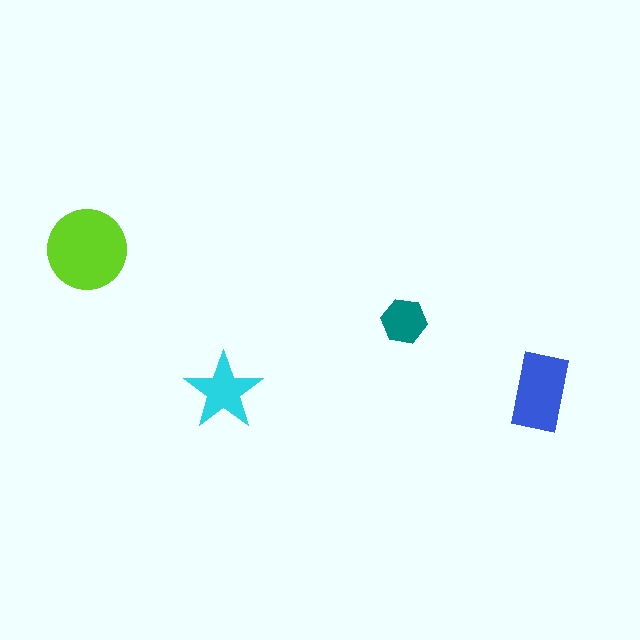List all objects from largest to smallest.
The lime circle, the blue rectangle, the cyan star, the teal hexagon.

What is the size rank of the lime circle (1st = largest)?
1st.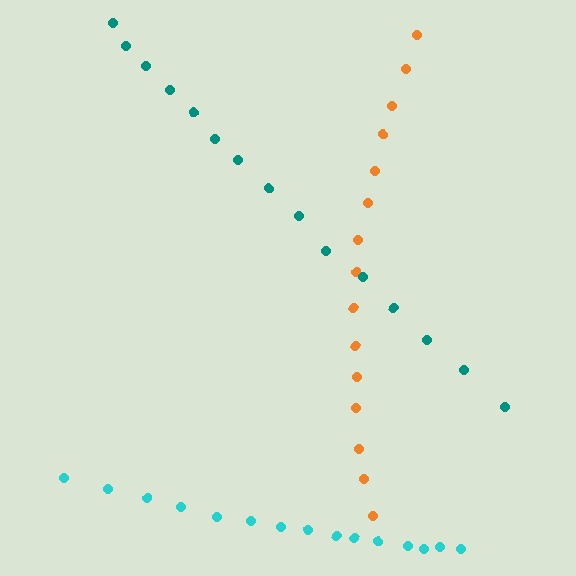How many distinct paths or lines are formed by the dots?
There are 3 distinct paths.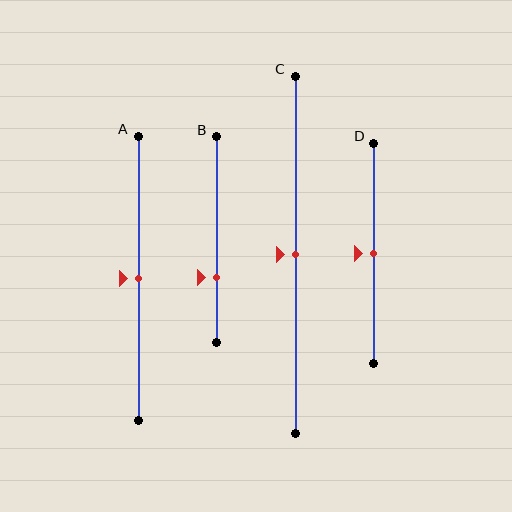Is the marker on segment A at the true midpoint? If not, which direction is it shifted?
Yes, the marker on segment A is at the true midpoint.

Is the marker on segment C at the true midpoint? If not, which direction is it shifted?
Yes, the marker on segment C is at the true midpoint.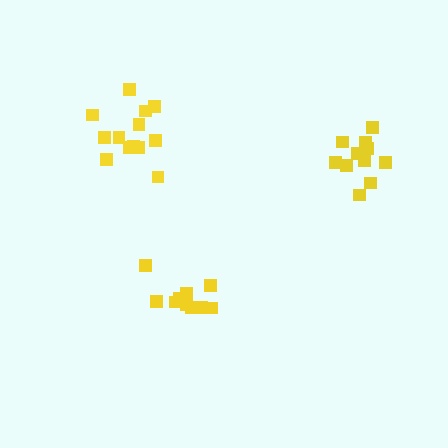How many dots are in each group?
Group 1: 11 dots, Group 2: 10 dots, Group 3: 13 dots (34 total).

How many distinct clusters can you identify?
There are 3 distinct clusters.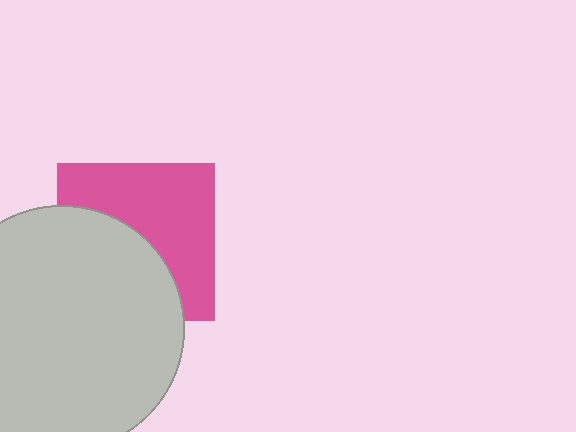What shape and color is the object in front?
The object in front is a light gray circle.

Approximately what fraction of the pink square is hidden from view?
Roughly 46% of the pink square is hidden behind the light gray circle.